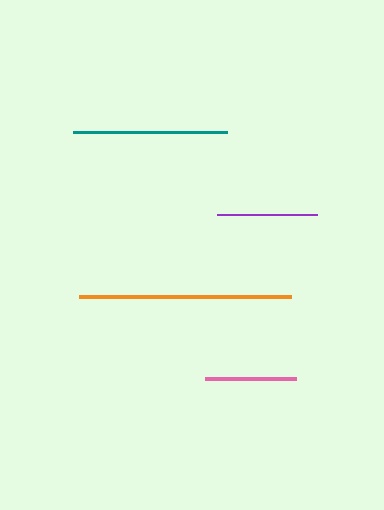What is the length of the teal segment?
The teal segment is approximately 154 pixels long.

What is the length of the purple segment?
The purple segment is approximately 100 pixels long.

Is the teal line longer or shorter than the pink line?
The teal line is longer than the pink line.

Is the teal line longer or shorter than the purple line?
The teal line is longer than the purple line.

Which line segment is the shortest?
The pink line is the shortest at approximately 91 pixels.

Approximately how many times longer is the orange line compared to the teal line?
The orange line is approximately 1.4 times the length of the teal line.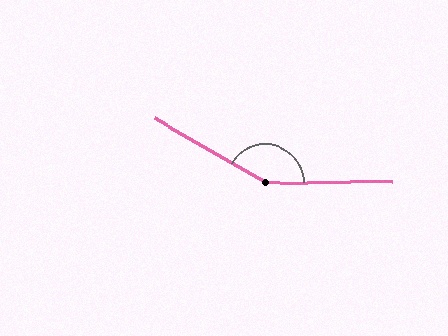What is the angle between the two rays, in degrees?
Approximately 149 degrees.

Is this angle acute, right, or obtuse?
It is obtuse.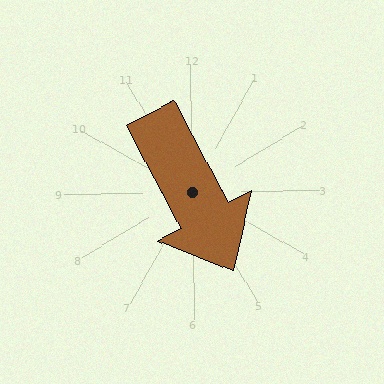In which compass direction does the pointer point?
Southeast.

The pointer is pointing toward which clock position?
Roughly 5 o'clock.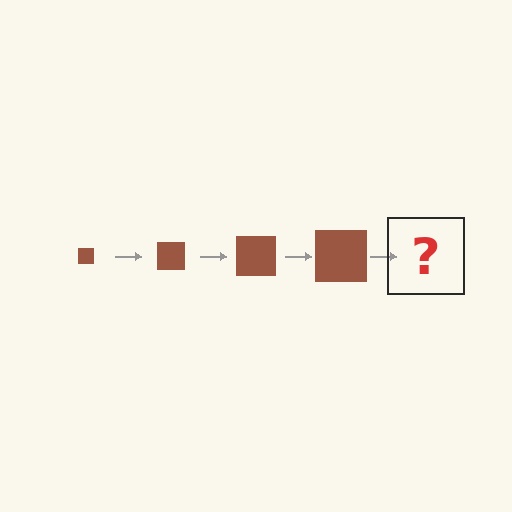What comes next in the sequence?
The next element should be a brown square, larger than the previous one.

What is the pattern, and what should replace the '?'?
The pattern is that the square gets progressively larger each step. The '?' should be a brown square, larger than the previous one.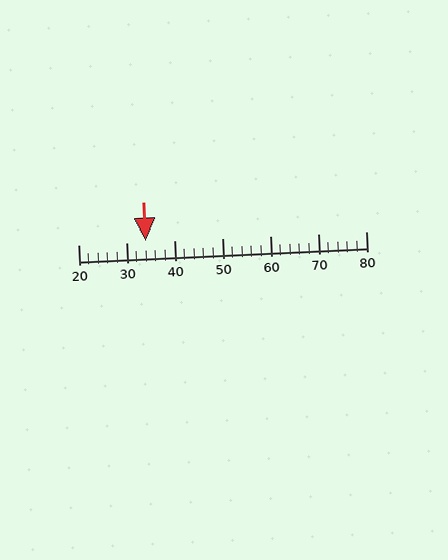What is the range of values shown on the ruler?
The ruler shows values from 20 to 80.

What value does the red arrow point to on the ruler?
The red arrow points to approximately 34.